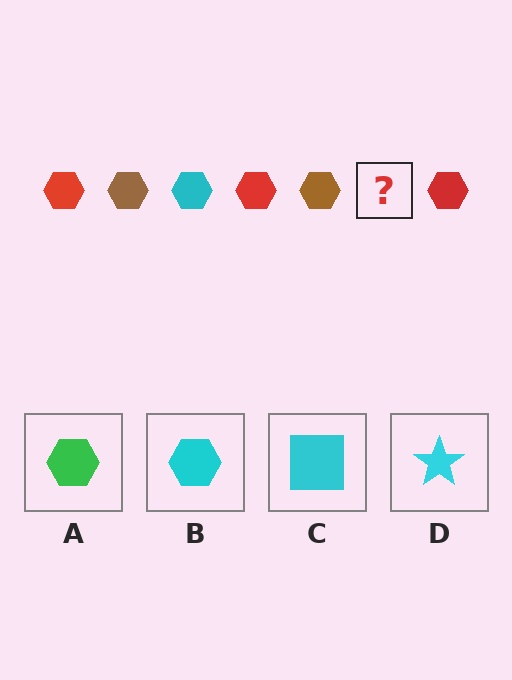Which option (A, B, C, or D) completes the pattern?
B.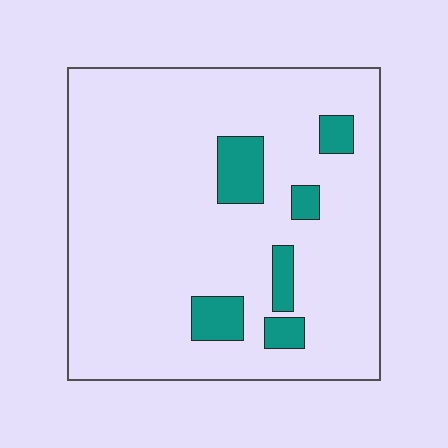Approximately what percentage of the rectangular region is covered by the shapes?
Approximately 10%.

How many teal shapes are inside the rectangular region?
6.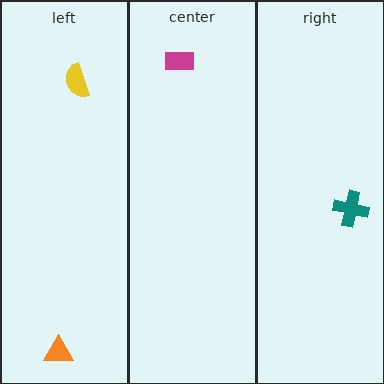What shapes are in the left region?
The yellow semicircle, the orange triangle.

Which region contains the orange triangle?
The left region.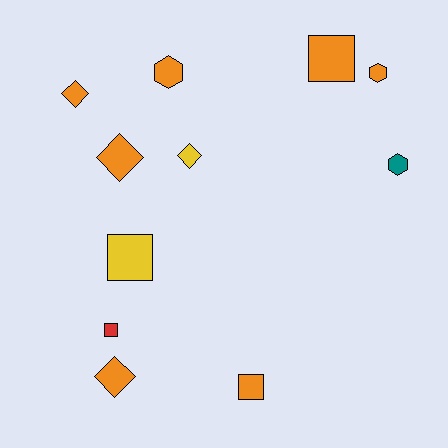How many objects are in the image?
There are 11 objects.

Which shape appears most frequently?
Diamond, with 4 objects.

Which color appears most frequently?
Orange, with 7 objects.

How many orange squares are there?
There are 2 orange squares.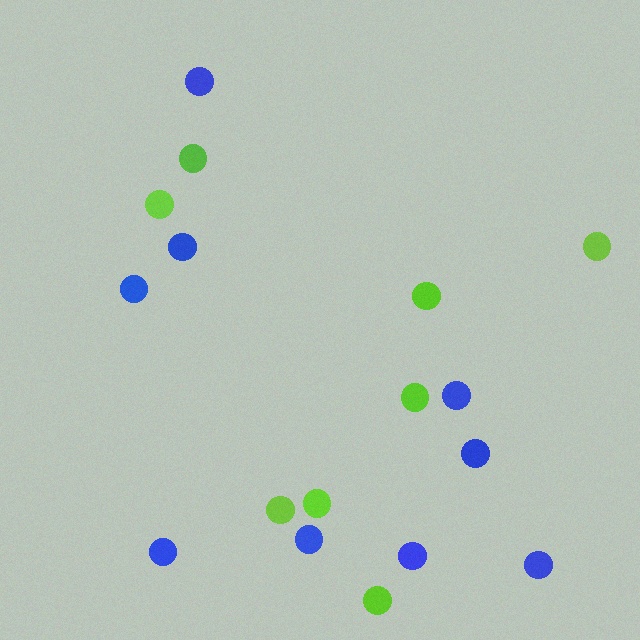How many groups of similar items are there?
There are 2 groups: one group of blue circles (9) and one group of lime circles (8).